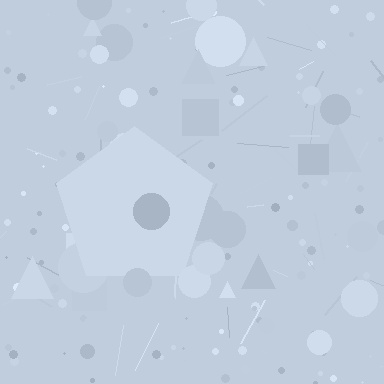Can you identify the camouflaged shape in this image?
The camouflaged shape is a pentagon.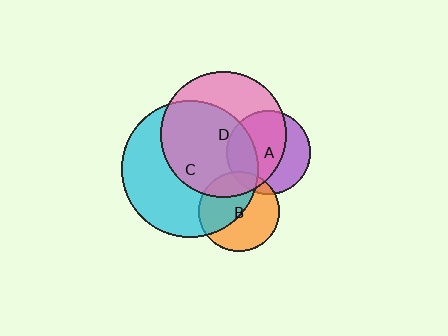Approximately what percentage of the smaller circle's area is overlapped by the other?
Approximately 25%.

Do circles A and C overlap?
Yes.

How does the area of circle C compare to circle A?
Approximately 2.7 times.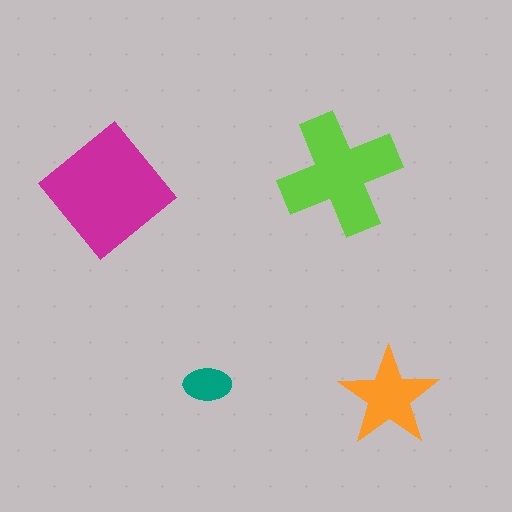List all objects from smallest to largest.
The teal ellipse, the orange star, the lime cross, the magenta diamond.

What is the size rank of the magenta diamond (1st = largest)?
1st.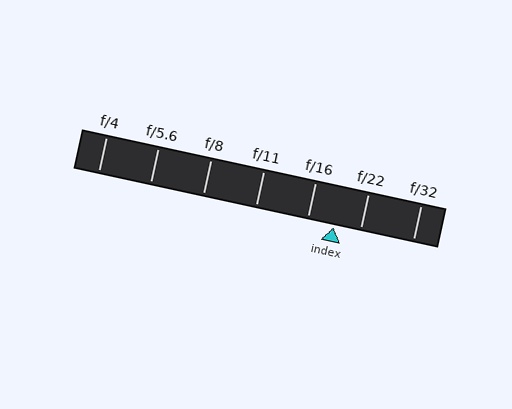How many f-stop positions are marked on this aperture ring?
There are 7 f-stop positions marked.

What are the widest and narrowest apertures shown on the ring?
The widest aperture shown is f/4 and the narrowest is f/32.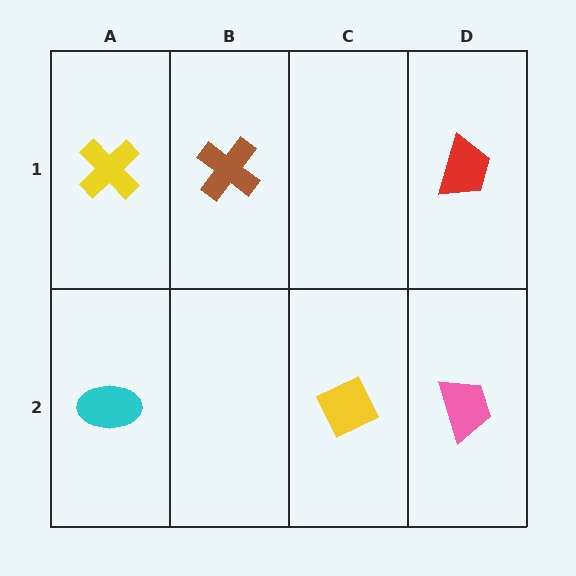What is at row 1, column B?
A brown cross.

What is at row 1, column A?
A yellow cross.